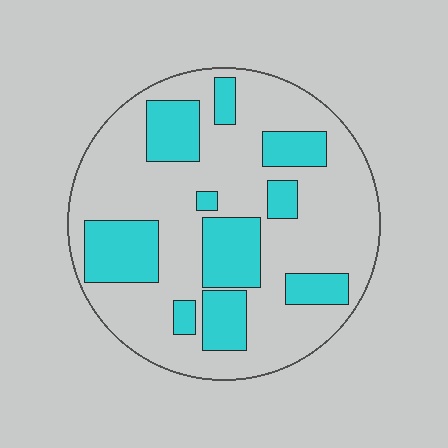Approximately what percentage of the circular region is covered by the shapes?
Approximately 30%.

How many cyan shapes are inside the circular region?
10.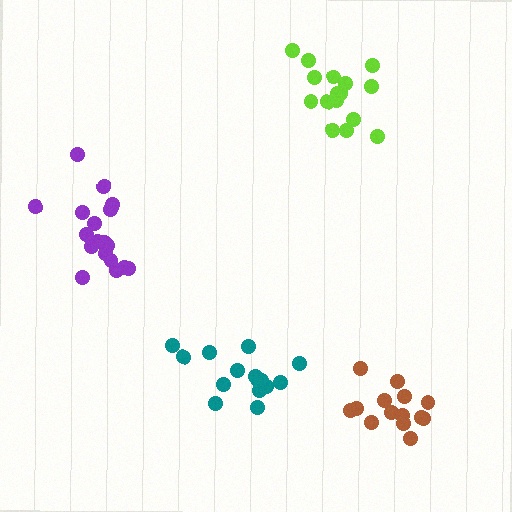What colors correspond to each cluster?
The clusters are colored: lime, teal, purple, brown.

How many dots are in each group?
Group 1: 16 dots, Group 2: 15 dots, Group 3: 19 dots, Group 4: 14 dots (64 total).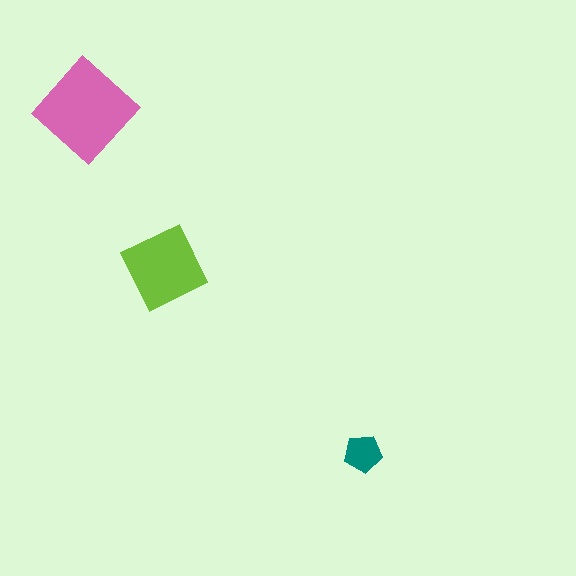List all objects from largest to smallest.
The pink diamond, the lime diamond, the teal pentagon.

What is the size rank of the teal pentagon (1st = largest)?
3rd.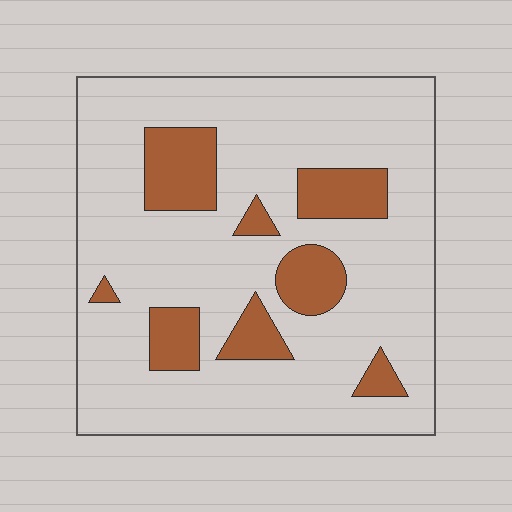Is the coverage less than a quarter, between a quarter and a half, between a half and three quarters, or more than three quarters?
Less than a quarter.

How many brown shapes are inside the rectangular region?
8.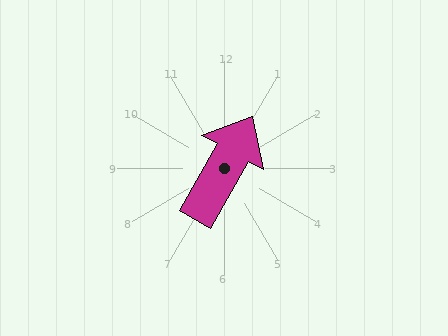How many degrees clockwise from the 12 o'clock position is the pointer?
Approximately 29 degrees.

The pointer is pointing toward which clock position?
Roughly 1 o'clock.